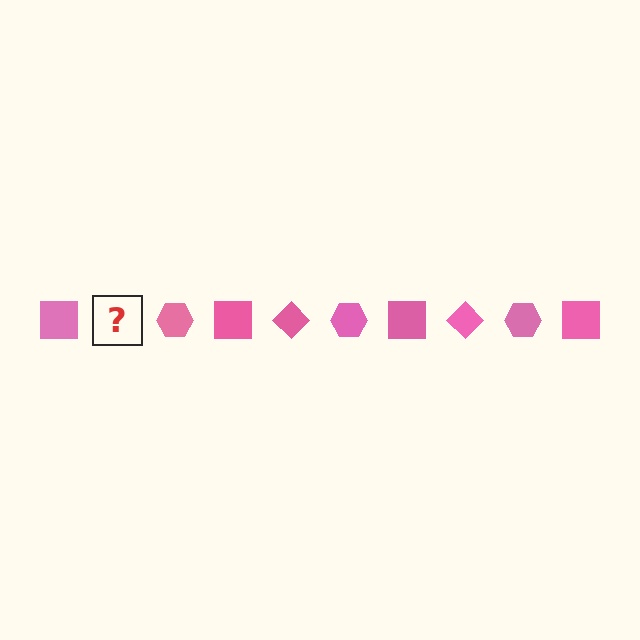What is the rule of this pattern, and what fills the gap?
The rule is that the pattern cycles through square, diamond, hexagon shapes in pink. The gap should be filled with a pink diamond.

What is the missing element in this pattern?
The missing element is a pink diamond.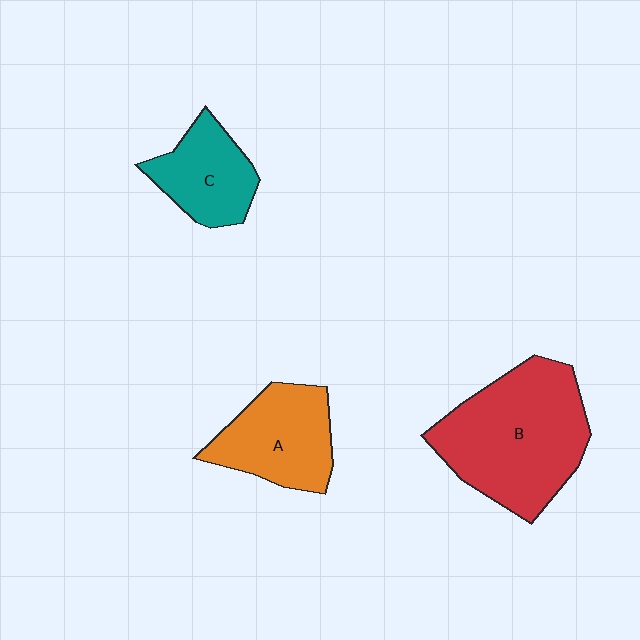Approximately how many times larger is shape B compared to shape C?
Approximately 2.1 times.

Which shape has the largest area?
Shape B (red).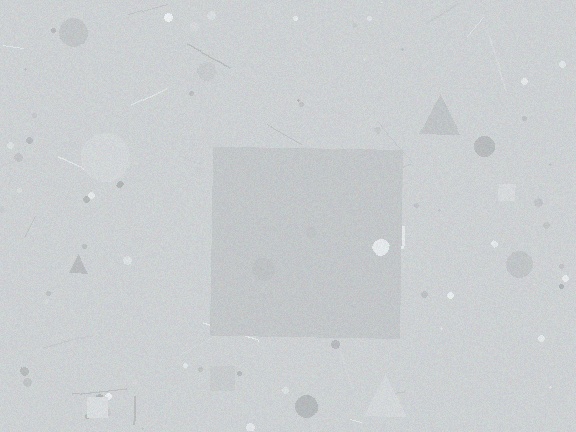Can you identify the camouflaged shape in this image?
The camouflaged shape is a square.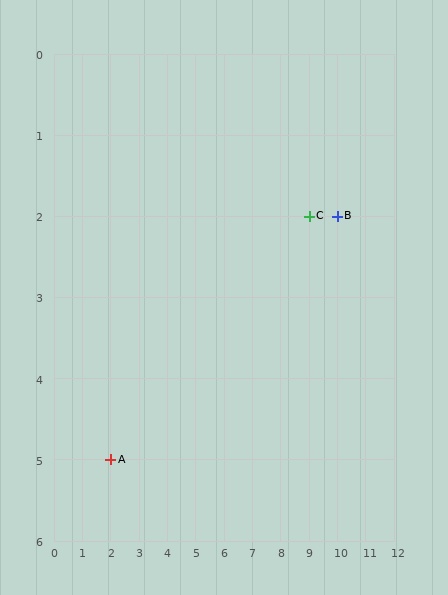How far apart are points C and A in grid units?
Points C and A are 7 columns and 3 rows apart (about 7.6 grid units diagonally).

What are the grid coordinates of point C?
Point C is at grid coordinates (9, 2).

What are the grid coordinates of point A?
Point A is at grid coordinates (2, 5).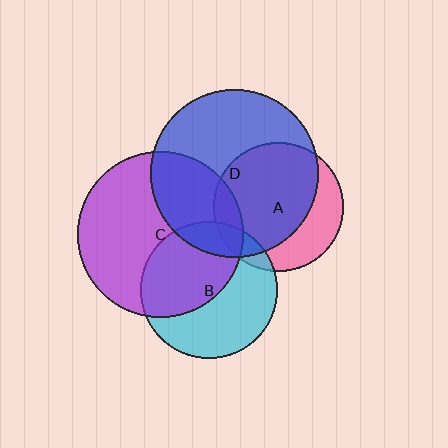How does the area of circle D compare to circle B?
Approximately 1.5 times.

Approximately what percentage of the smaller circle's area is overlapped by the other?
Approximately 10%.